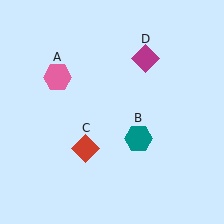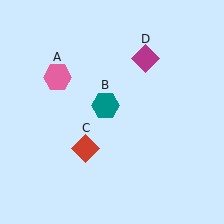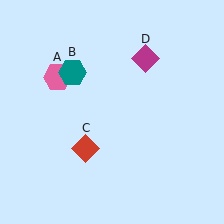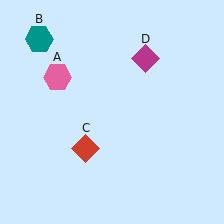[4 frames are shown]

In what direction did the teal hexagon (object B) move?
The teal hexagon (object B) moved up and to the left.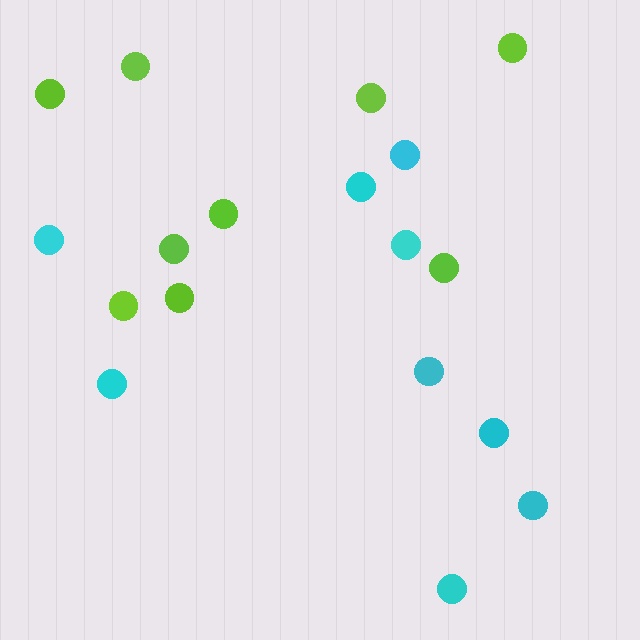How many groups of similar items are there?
There are 2 groups: one group of cyan circles (9) and one group of lime circles (9).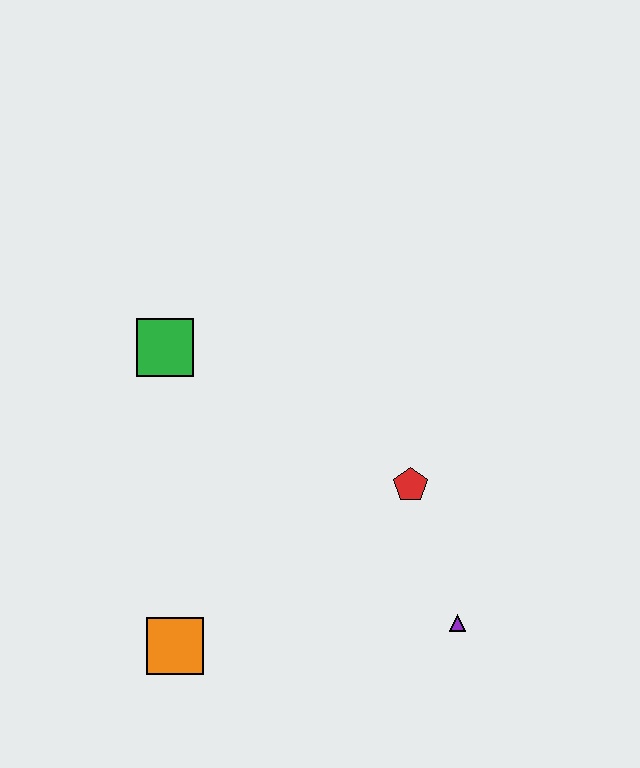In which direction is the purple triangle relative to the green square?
The purple triangle is to the right of the green square.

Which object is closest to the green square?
The red pentagon is closest to the green square.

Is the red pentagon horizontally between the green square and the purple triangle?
Yes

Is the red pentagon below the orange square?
No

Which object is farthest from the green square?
The purple triangle is farthest from the green square.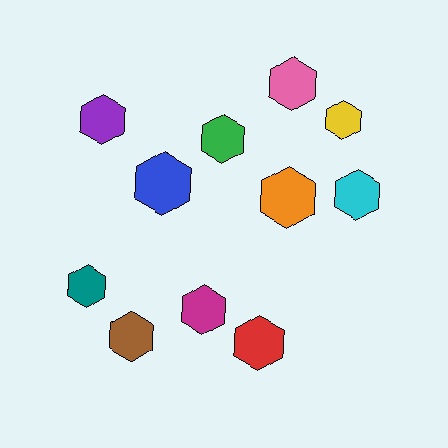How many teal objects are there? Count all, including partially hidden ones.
There is 1 teal object.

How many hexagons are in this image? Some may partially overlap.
There are 11 hexagons.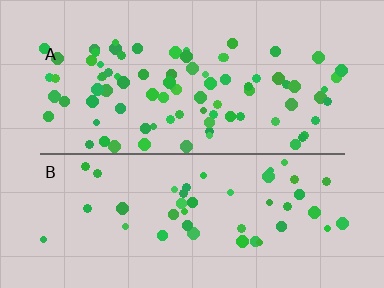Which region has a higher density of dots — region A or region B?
A (the top).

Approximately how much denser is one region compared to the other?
Approximately 2.0× — region A over region B.